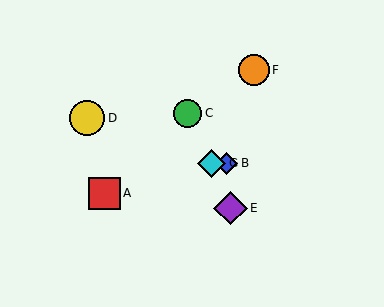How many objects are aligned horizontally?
2 objects (B, G) are aligned horizontally.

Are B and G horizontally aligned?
Yes, both are at y≈163.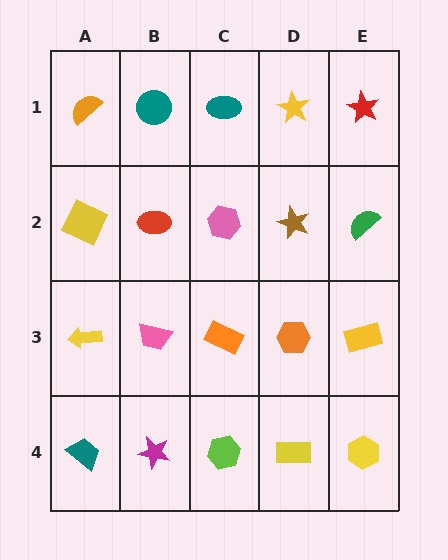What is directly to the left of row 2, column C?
A red ellipse.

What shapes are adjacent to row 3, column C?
A pink hexagon (row 2, column C), a lime hexagon (row 4, column C), a pink trapezoid (row 3, column B), an orange hexagon (row 3, column D).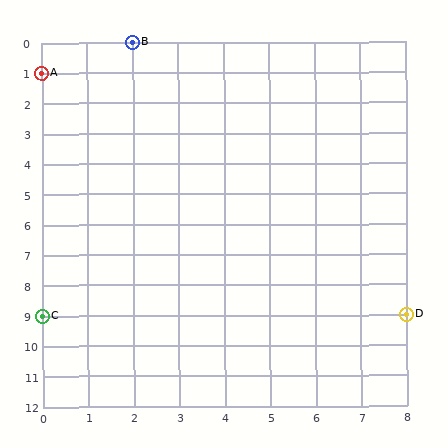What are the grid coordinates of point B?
Point B is at grid coordinates (2, 0).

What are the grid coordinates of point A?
Point A is at grid coordinates (0, 1).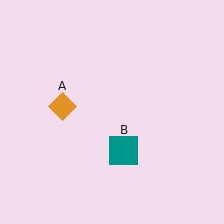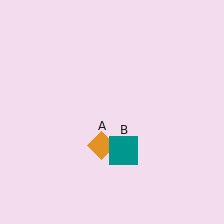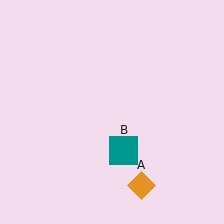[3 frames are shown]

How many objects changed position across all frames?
1 object changed position: orange diamond (object A).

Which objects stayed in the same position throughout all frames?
Teal square (object B) remained stationary.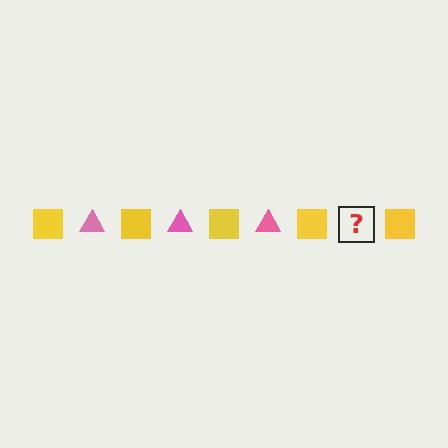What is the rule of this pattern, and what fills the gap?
The rule is that the pattern alternates between yellow square and pink triangle. The gap should be filled with a pink triangle.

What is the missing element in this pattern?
The missing element is a pink triangle.